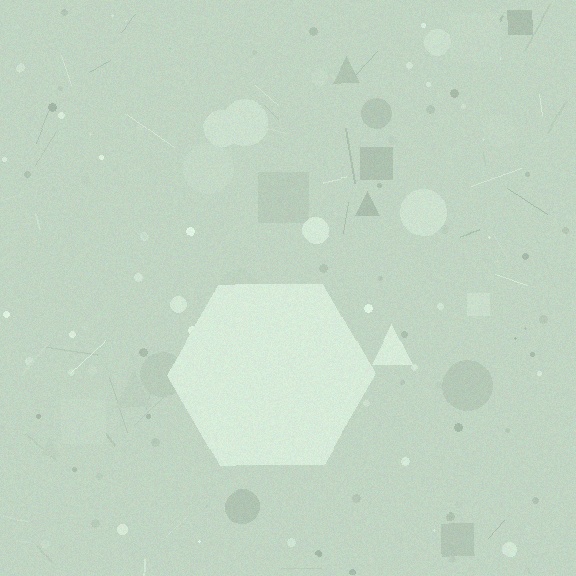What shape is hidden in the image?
A hexagon is hidden in the image.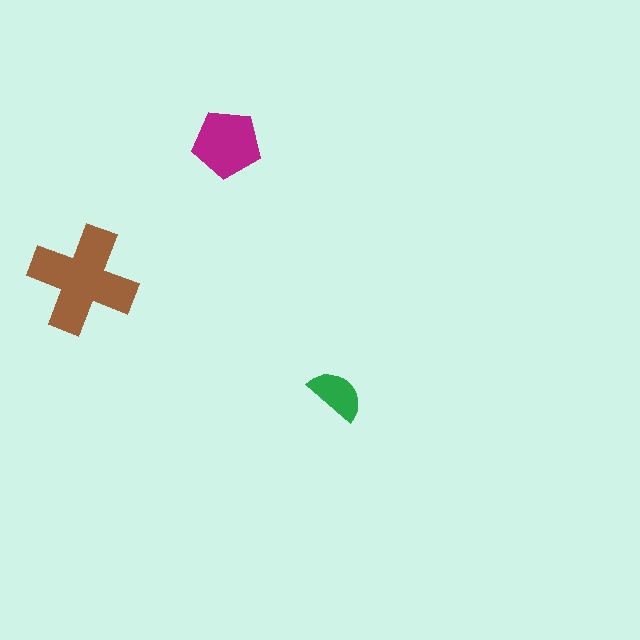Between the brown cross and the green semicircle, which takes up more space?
The brown cross.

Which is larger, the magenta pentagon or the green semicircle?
The magenta pentagon.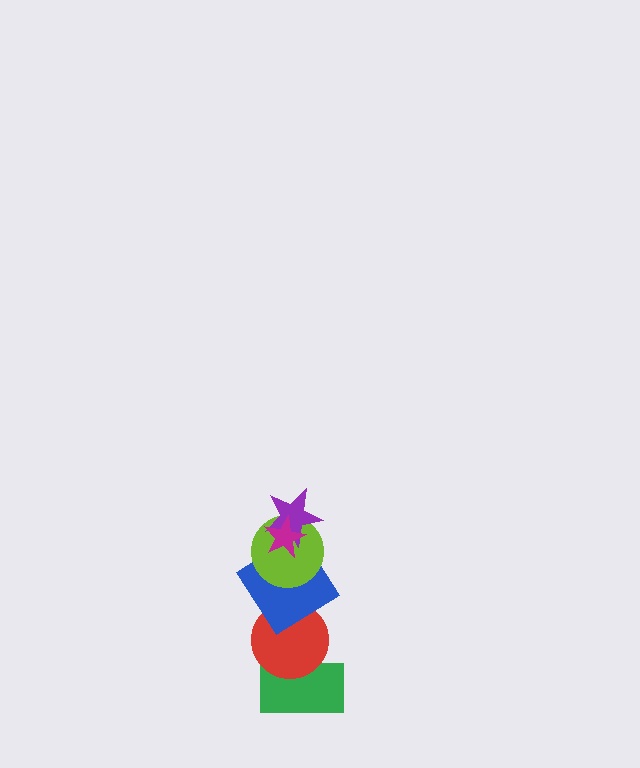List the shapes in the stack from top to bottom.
From top to bottom: the magenta star, the purple star, the lime circle, the blue diamond, the red circle, the green rectangle.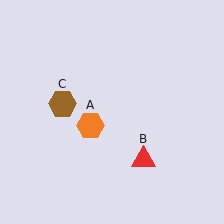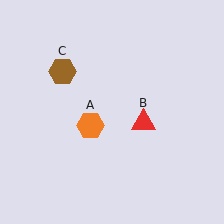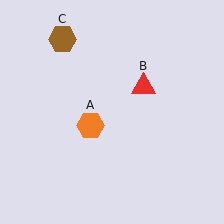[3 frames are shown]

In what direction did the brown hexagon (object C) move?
The brown hexagon (object C) moved up.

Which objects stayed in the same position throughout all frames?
Orange hexagon (object A) remained stationary.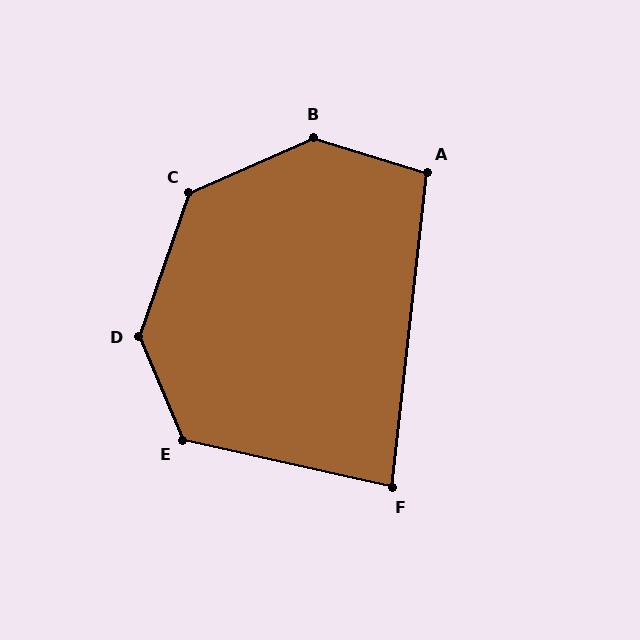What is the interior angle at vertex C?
Approximately 133 degrees (obtuse).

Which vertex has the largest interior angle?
B, at approximately 139 degrees.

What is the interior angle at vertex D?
Approximately 137 degrees (obtuse).